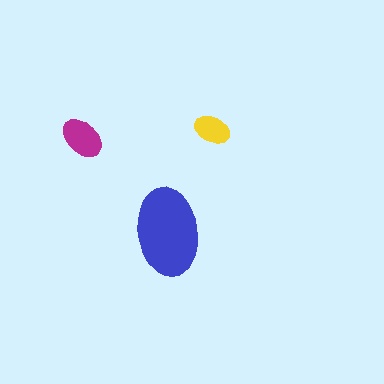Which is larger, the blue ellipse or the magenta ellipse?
The blue one.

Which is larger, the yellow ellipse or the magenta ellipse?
The magenta one.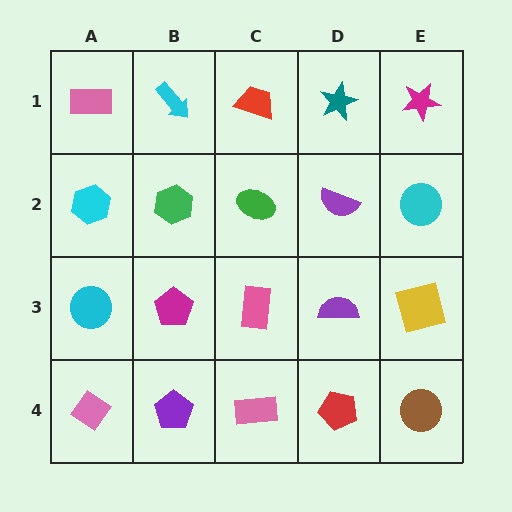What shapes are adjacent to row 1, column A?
A cyan hexagon (row 2, column A), a cyan arrow (row 1, column B).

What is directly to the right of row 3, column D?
A yellow square.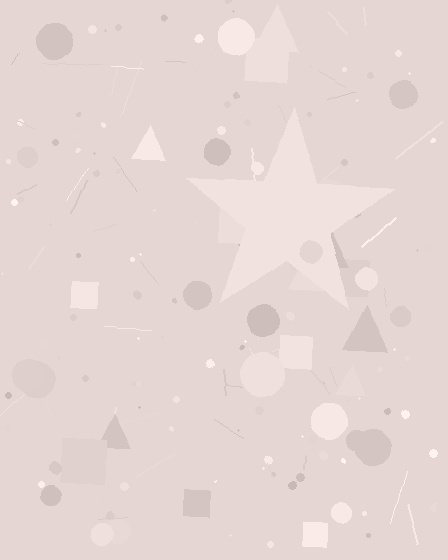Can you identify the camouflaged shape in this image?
The camouflaged shape is a star.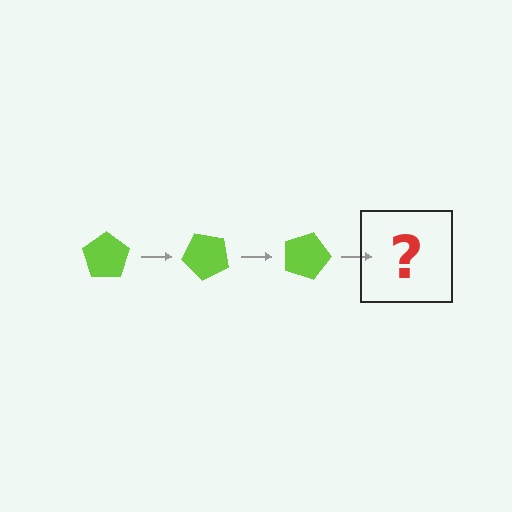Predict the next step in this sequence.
The next step is a lime pentagon rotated 135 degrees.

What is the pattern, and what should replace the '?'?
The pattern is that the pentagon rotates 45 degrees each step. The '?' should be a lime pentagon rotated 135 degrees.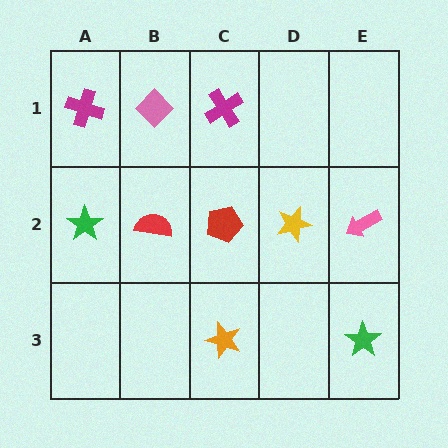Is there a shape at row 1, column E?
No, that cell is empty.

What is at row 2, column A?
A green star.